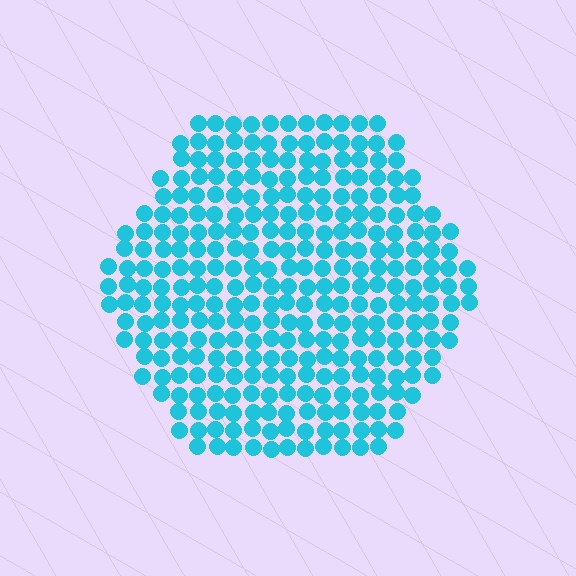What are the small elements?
The small elements are circles.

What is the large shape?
The large shape is a hexagon.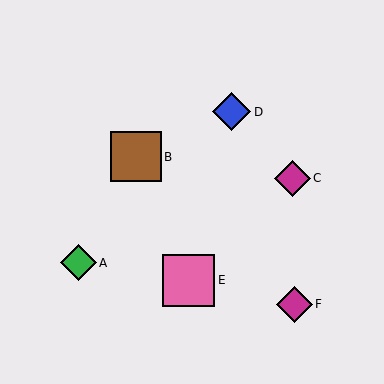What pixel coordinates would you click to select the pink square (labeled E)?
Click at (189, 280) to select the pink square E.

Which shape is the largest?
The pink square (labeled E) is the largest.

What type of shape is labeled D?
Shape D is a blue diamond.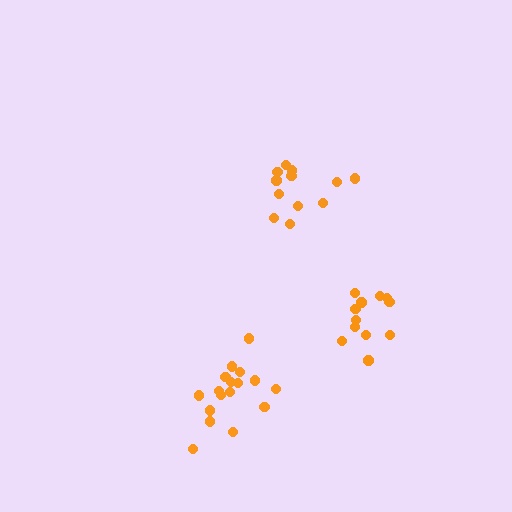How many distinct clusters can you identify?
There are 3 distinct clusters.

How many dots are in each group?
Group 1: 17 dots, Group 2: 12 dots, Group 3: 12 dots (41 total).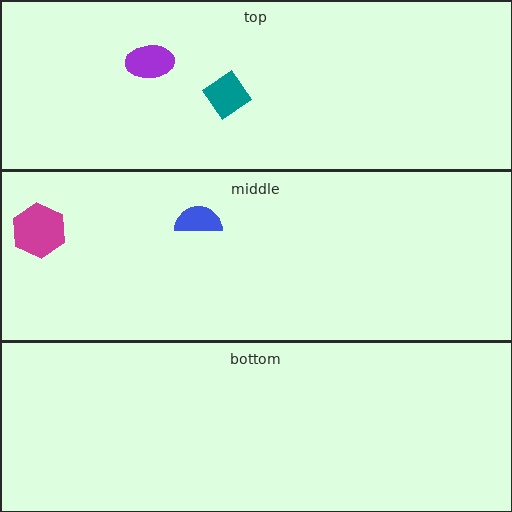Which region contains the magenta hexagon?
The middle region.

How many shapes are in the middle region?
2.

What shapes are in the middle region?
The magenta hexagon, the blue semicircle.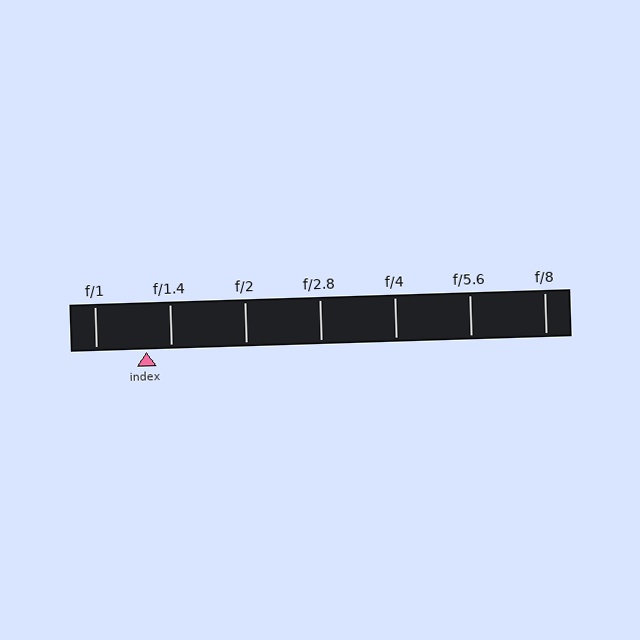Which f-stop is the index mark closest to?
The index mark is closest to f/1.4.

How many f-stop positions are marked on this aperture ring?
There are 7 f-stop positions marked.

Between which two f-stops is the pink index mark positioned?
The index mark is between f/1 and f/1.4.